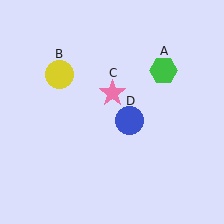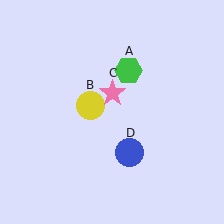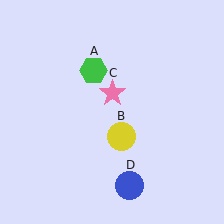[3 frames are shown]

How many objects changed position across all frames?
3 objects changed position: green hexagon (object A), yellow circle (object B), blue circle (object D).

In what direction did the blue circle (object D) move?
The blue circle (object D) moved down.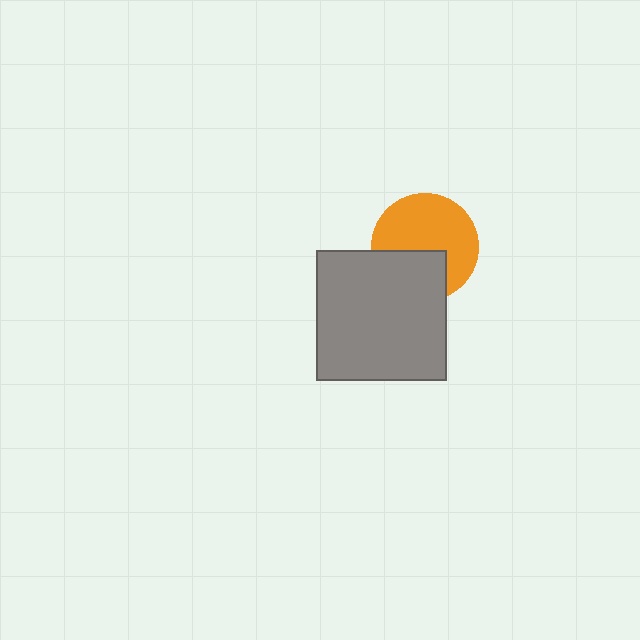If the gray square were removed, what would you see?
You would see the complete orange circle.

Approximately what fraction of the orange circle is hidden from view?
Roughly 36% of the orange circle is hidden behind the gray square.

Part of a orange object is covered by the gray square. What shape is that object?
It is a circle.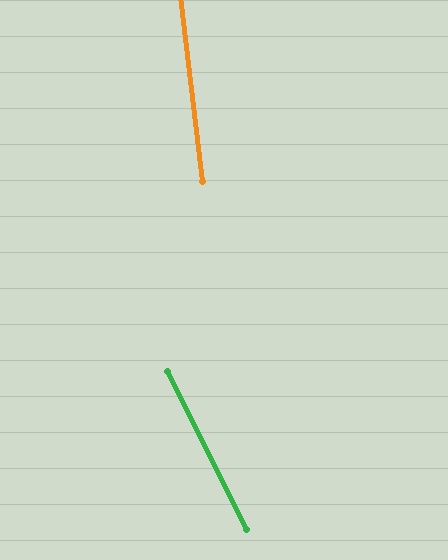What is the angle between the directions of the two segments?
Approximately 20 degrees.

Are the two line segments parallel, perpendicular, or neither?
Neither parallel nor perpendicular — they differ by about 20°.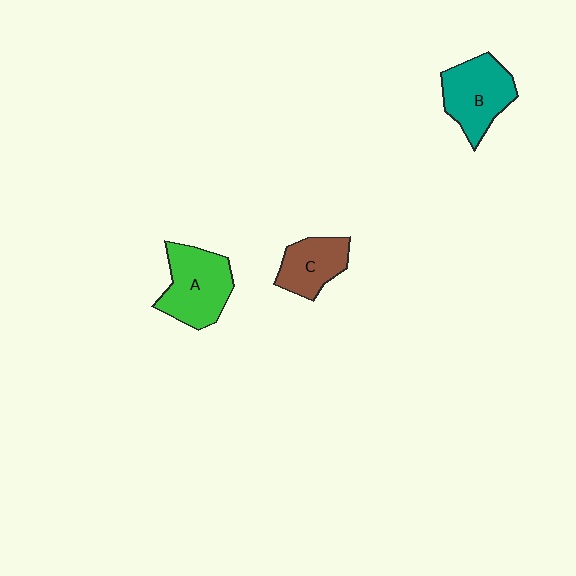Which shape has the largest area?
Shape A (green).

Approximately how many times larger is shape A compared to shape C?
Approximately 1.4 times.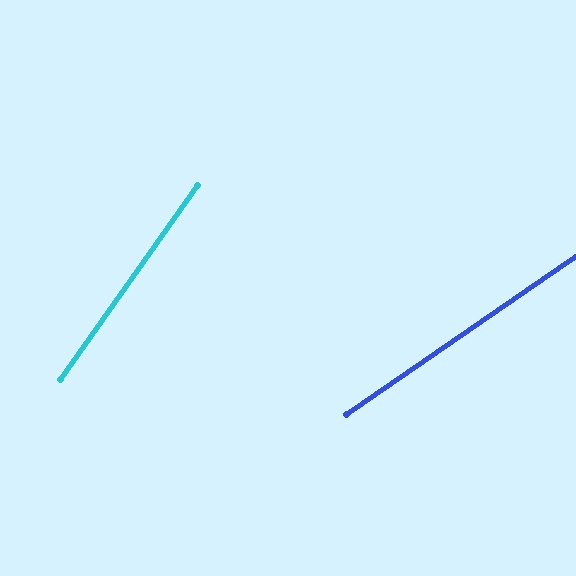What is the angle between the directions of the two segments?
Approximately 20 degrees.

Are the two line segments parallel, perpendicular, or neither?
Neither parallel nor perpendicular — they differ by about 20°.